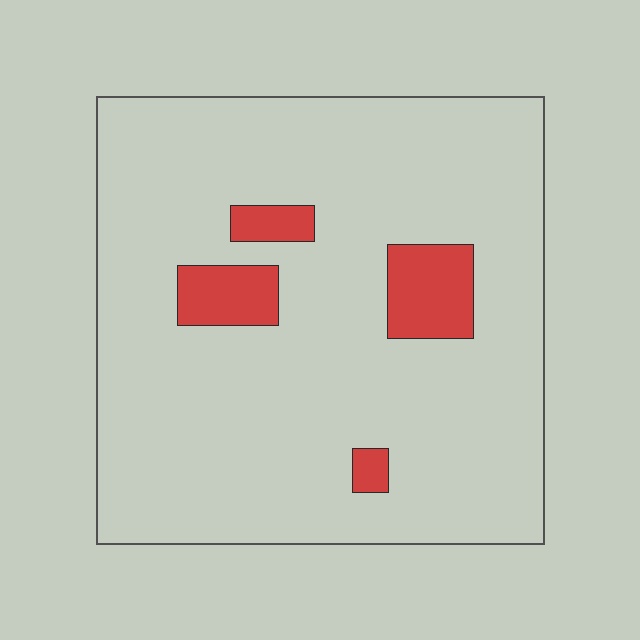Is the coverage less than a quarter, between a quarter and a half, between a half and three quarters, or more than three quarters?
Less than a quarter.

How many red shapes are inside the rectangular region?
4.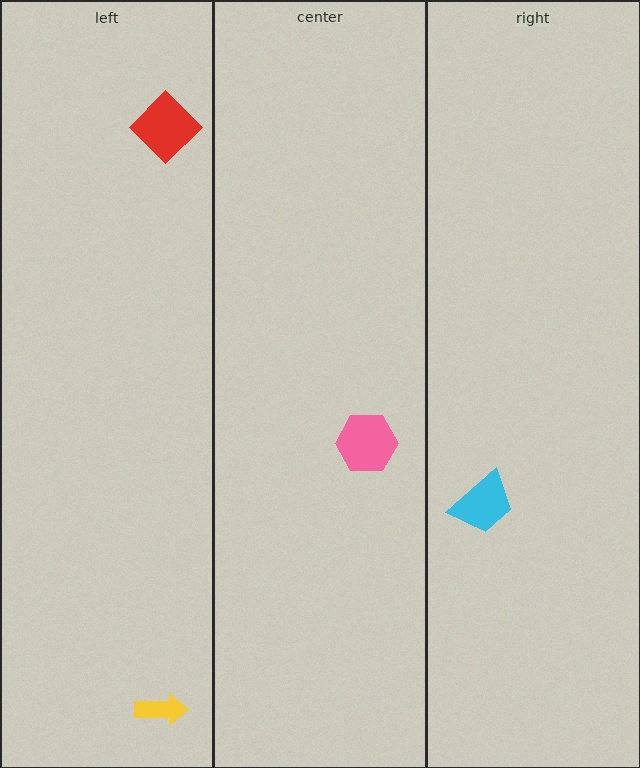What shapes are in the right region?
The cyan trapezoid.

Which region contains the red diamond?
The left region.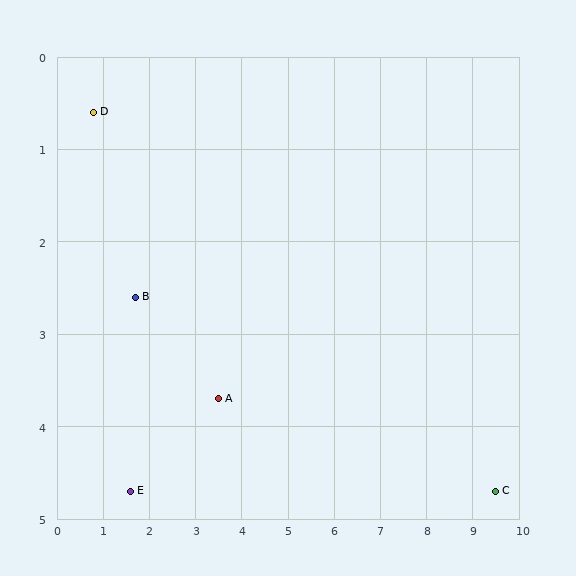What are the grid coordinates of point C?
Point C is at approximately (9.5, 4.7).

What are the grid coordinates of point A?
Point A is at approximately (3.5, 3.7).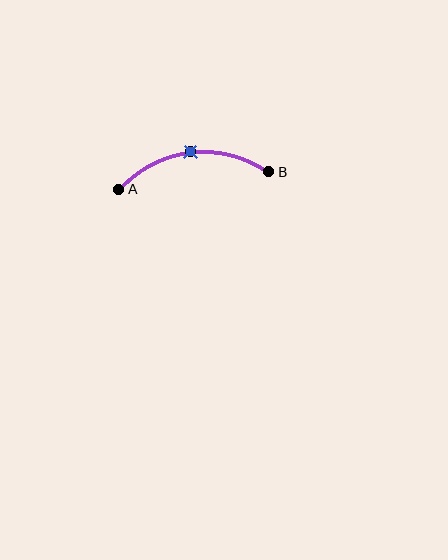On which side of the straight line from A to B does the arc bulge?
The arc bulges above the straight line connecting A and B.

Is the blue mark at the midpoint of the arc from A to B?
Yes. The blue mark lies on the arc at equal arc-length from both A and B — it is the arc midpoint.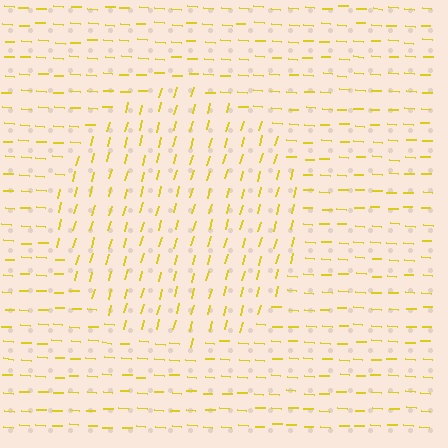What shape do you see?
I see a circle.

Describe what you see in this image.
The image is filled with small yellow line segments. A circle region in the image has lines oriented differently from the surrounding lines, creating a visible texture boundary.